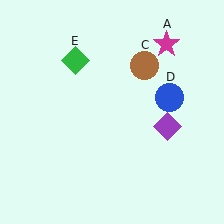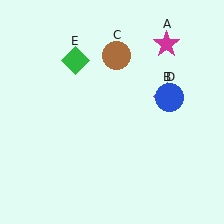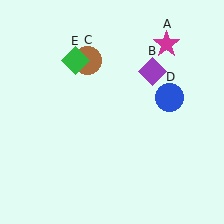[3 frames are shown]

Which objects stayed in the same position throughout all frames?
Magenta star (object A) and blue circle (object D) and green diamond (object E) remained stationary.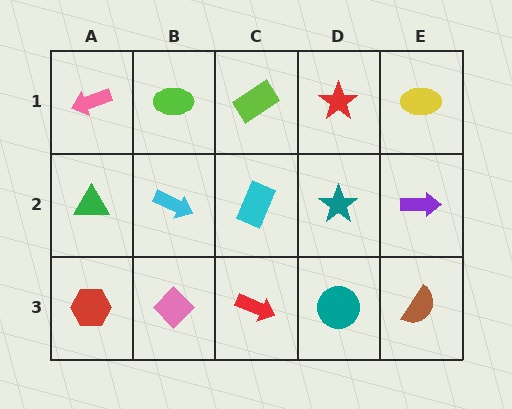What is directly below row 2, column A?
A red hexagon.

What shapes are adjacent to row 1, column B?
A cyan arrow (row 2, column B), a pink arrow (row 1, column A), a lime rectangle (row 1, column C).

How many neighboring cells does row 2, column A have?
3.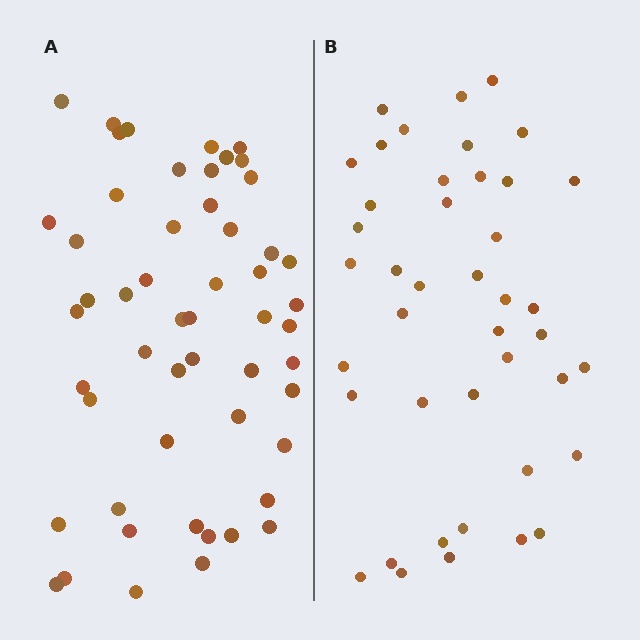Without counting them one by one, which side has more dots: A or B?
Region A (the left region) has more dots.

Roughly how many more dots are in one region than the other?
Region A has roughly 12 or so more dots than region B.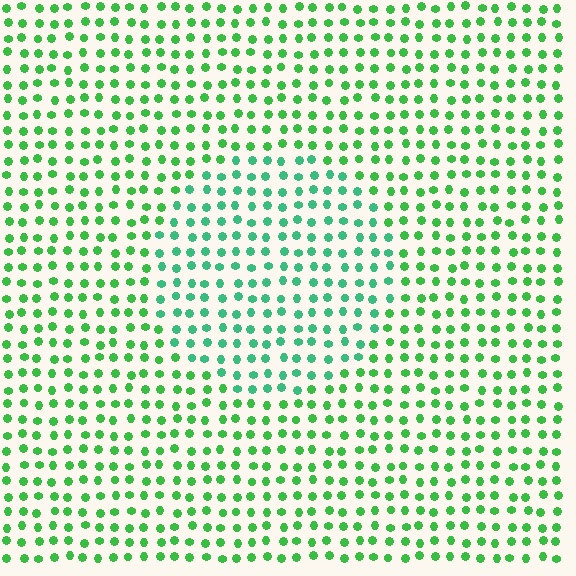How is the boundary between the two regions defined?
The boundary is defined purely by a slight shift in hue (about 27 degrees). Spacing, size, and orientation are identical on both sides.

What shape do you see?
I see a circle.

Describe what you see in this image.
The image is filled with small green elements in a uniform arrangement. A circle-shaped region is visible where the elements are tinted to a slightly different hue, forming a subtle color boundary.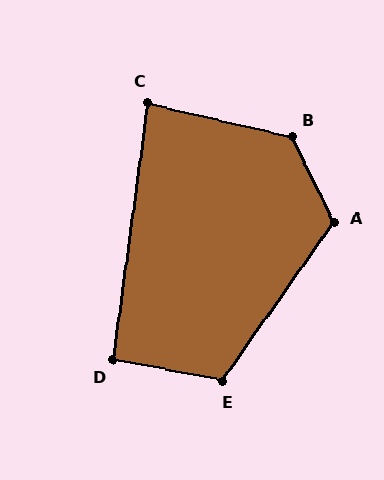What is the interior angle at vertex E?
Approximately 114 degrees (obtuse).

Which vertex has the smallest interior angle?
C, at approximately 85 degrees.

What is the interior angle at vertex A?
Approximately 118 degrees (obtuse).